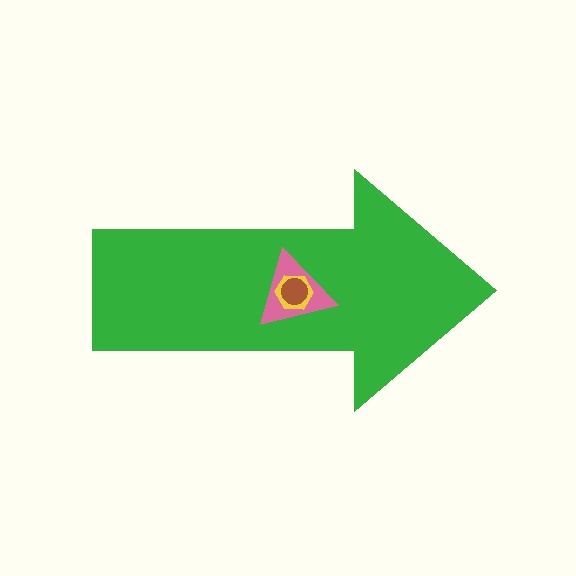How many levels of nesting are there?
4.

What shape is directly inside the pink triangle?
The yellow hexagon.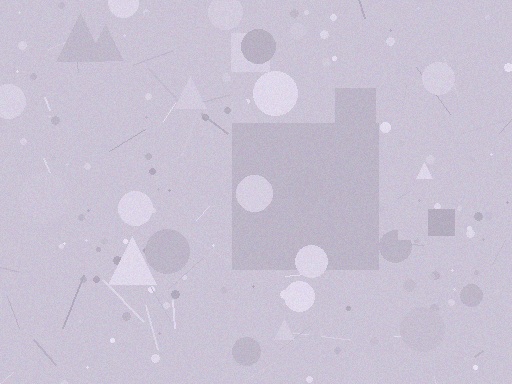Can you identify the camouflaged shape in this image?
The camouflaged shape is a square.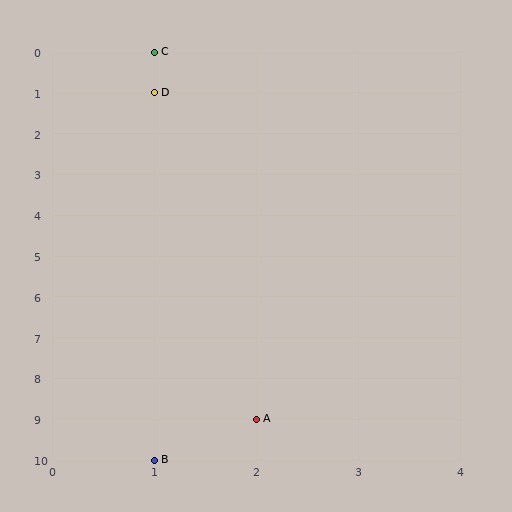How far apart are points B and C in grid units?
Points B and C are 10 rows apart.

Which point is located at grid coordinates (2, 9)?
Point A is at (2, 9).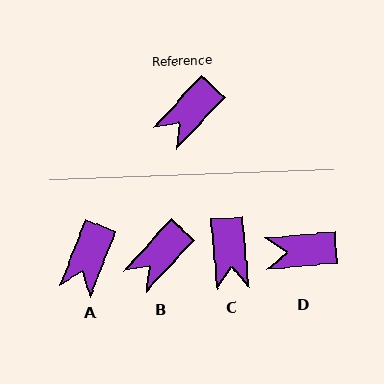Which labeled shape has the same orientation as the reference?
B.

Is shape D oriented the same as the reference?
No, it is off by about 42 degrees.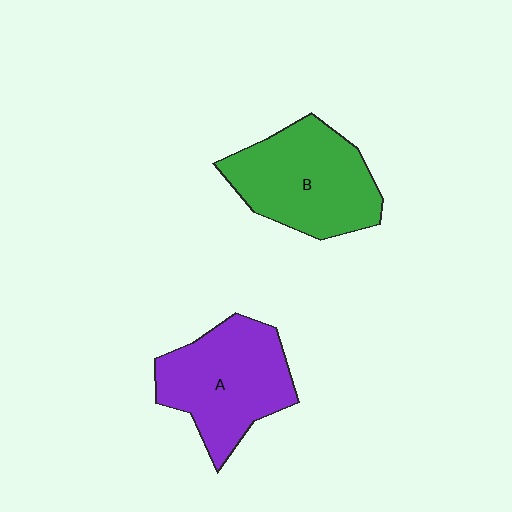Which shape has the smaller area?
Shape A (purple).